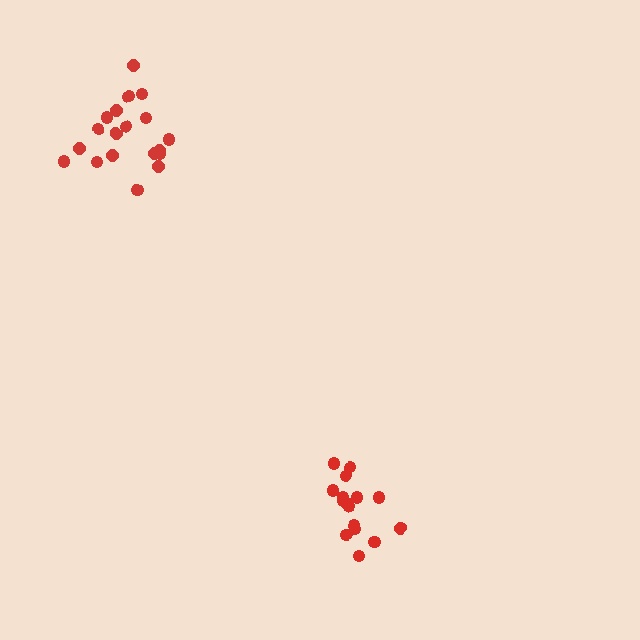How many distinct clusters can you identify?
There are 2 distinct clusters.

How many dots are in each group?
Group 1: 16 dots, Group 2: 19 dots (35 total).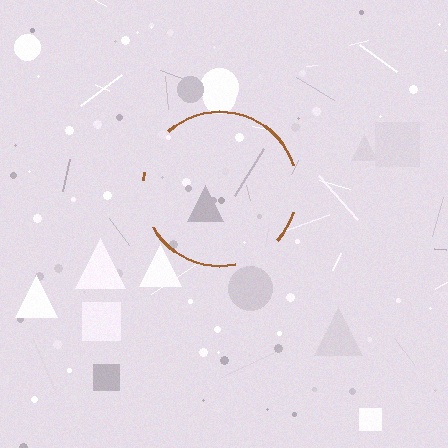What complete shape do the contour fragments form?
The contour fragments form a circle.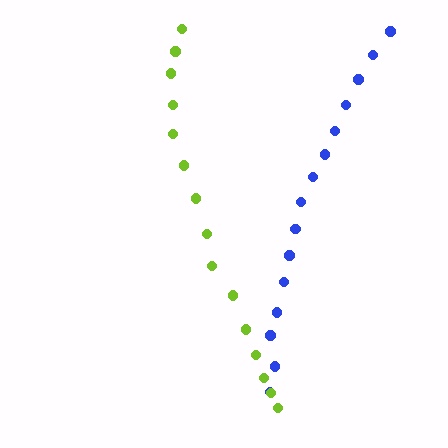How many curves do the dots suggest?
There are 2 distinct paths.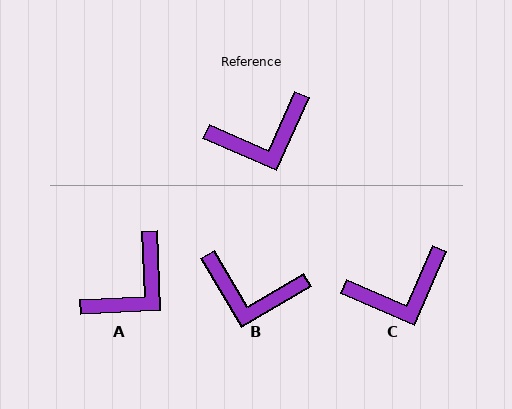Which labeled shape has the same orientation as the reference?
C.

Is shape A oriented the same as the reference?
No, it is off by about 26 degrees.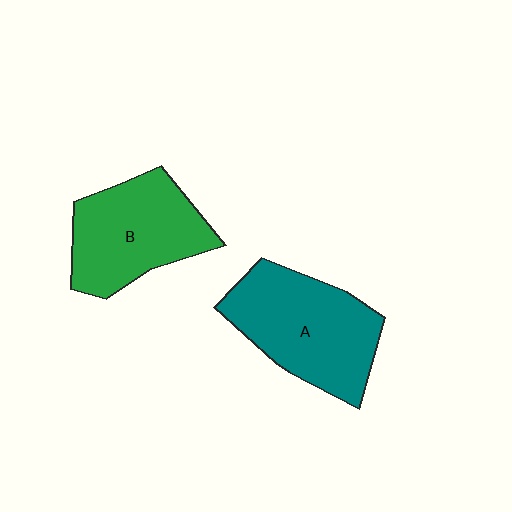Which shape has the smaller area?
Shape B (green).